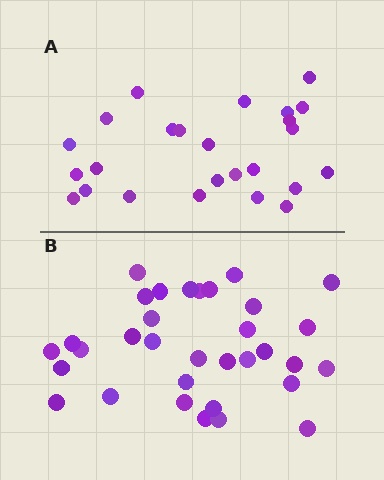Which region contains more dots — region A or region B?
Region B (the bottom region) has more dots.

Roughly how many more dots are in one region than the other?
Region B has roughly 8 or so more dots than region A.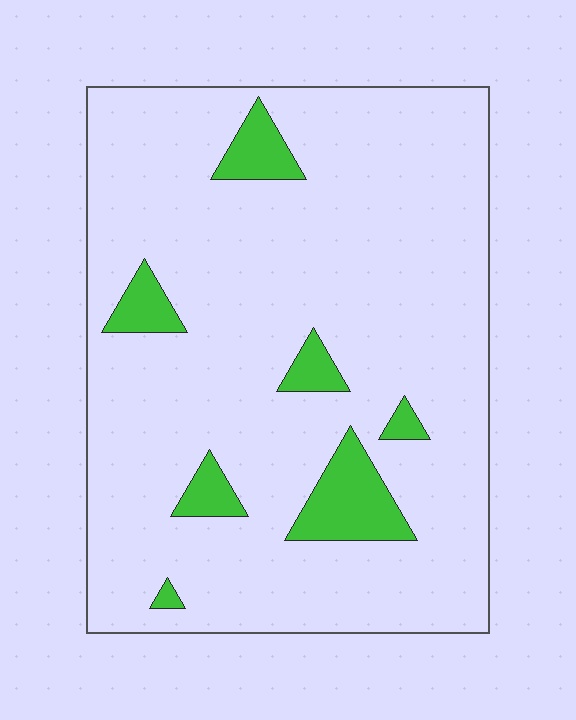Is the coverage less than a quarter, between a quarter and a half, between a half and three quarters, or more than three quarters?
Less than a quarter.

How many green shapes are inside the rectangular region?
7.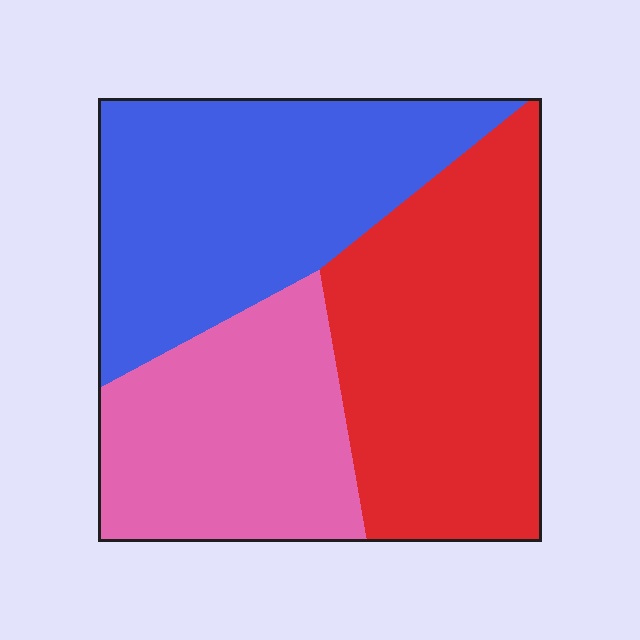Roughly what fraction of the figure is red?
Red covers 38% of the figure.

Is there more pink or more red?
Red.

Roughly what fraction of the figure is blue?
Blue takes up about one third (1/3) of the figure.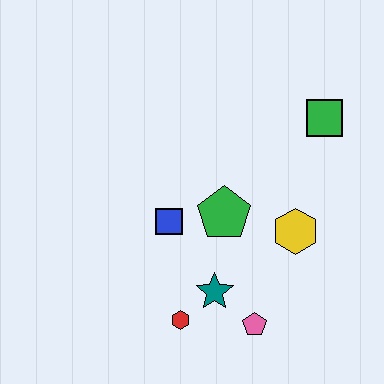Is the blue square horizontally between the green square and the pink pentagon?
No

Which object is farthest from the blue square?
The green square is farthest from the blue square.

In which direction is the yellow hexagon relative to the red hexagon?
The yellow hexagon is to the right of the red hexagon.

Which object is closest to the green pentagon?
The blue square is closest to the green pentagon.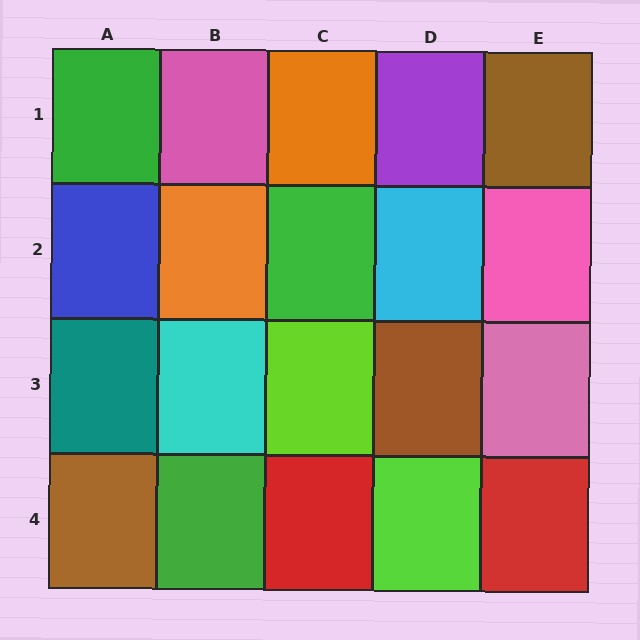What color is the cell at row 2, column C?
Green.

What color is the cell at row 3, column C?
Lime.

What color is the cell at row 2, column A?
Blue.